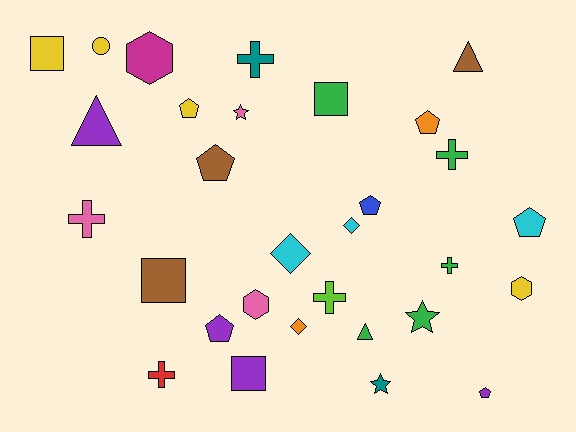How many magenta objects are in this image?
There is 1 magenta object.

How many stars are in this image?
There are 3 stars.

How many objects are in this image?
There are 30 objects.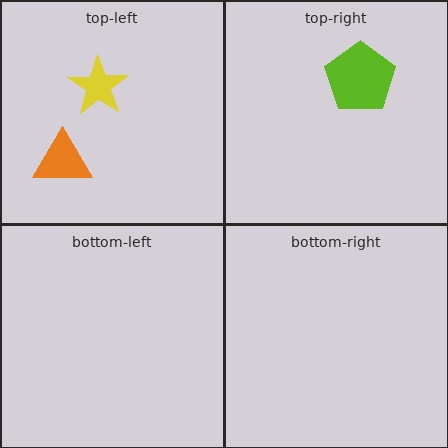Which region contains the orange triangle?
The top-left region.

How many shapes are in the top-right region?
1.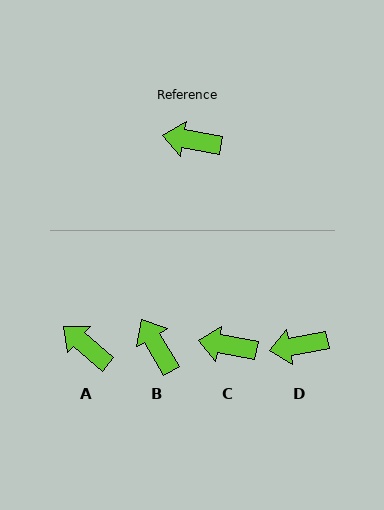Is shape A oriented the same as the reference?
No, it is off by about 30 degrees.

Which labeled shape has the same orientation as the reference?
C.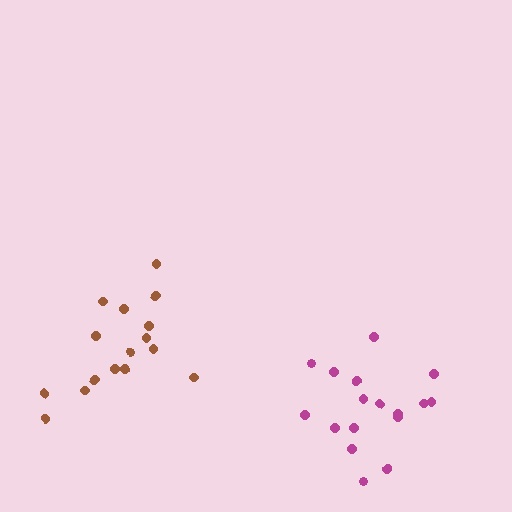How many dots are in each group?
Group 1: 16 dots, Group 2: 17 dots (33 total).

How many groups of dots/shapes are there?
There are 2 groups.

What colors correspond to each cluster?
The clusters are colored: brown, magenta.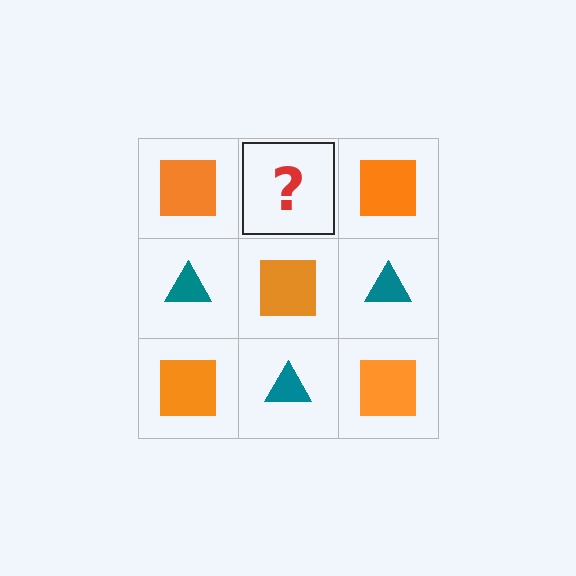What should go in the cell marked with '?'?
The missing cell should contain a teal triangle.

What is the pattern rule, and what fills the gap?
The rule is that it alternates orange square and teal triangle in a checkerboard pattern. The gap should be filled with a teal triangle.